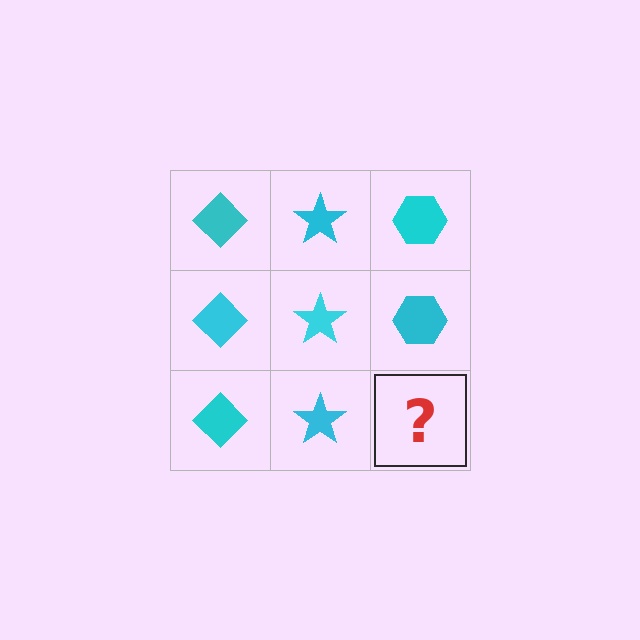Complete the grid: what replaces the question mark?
The question mark should be replaced with a cyan hexagon.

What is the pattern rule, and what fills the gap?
The rule is that each column has a consistent shape. The gap should be filled with a cyan hexagon.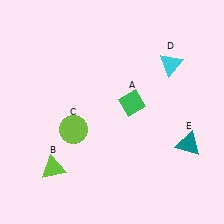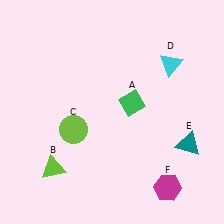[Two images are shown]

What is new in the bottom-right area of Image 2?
A magenta hexagon (F) was added in the bottom-right area of Image 2.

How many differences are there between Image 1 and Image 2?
There is 1 difference between the two images.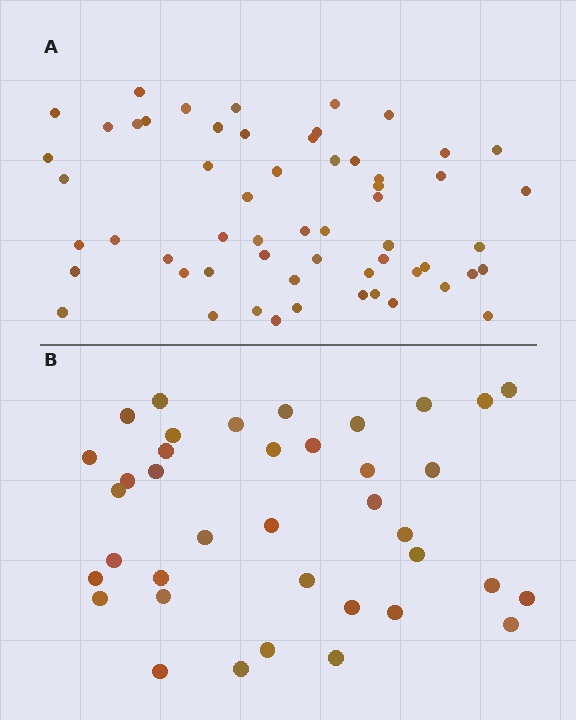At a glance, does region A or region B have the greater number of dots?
Region A (the top region) has more dots.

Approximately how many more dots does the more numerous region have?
Region A has approximately 20 more dots than region B.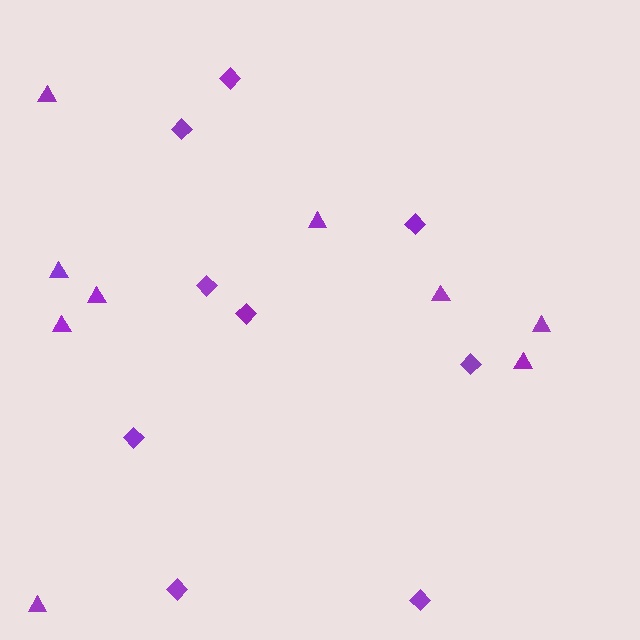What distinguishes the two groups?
There are 2 groups: one group of triangles (9) and one group of diamonds (9).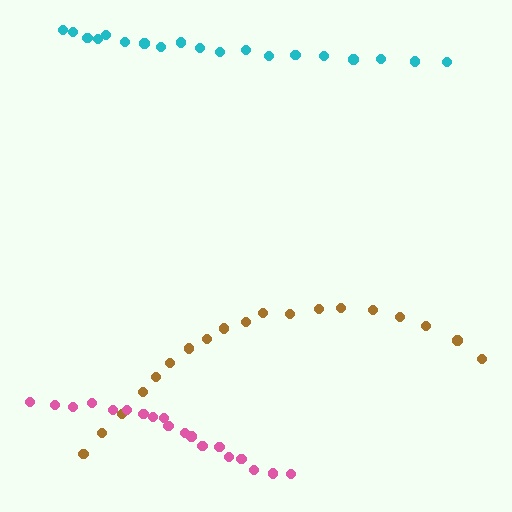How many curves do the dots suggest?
There are 3 distinct paths.